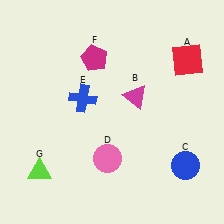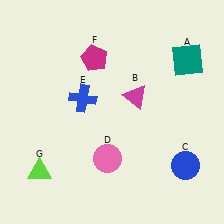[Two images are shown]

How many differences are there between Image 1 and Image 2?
There is 1 difference between the two images.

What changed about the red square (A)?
In Image 1, A is red. In Image 2, it changed to teal.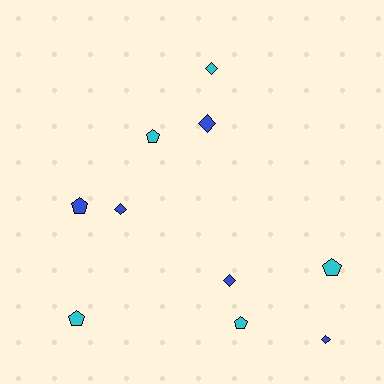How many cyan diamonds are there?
There is 1 cyan diamond.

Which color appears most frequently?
Blue, with 5 objects.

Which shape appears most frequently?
Pentagon, with 5 objects.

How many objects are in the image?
There are 10 objects.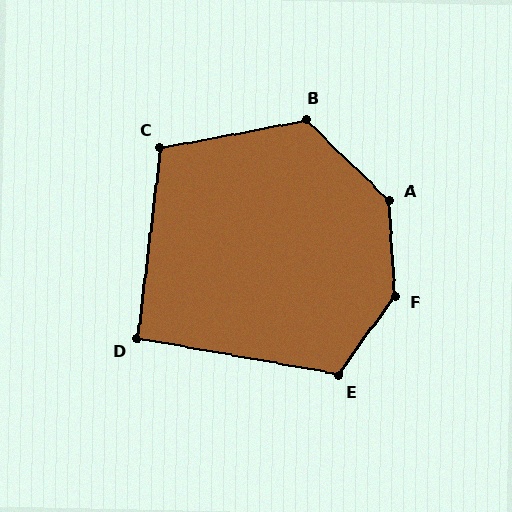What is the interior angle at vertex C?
Approximately 107 degrees (obtuse).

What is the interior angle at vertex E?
Approximately 116 degrees (obtuse).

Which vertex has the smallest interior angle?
D, at approximately 93 degrees.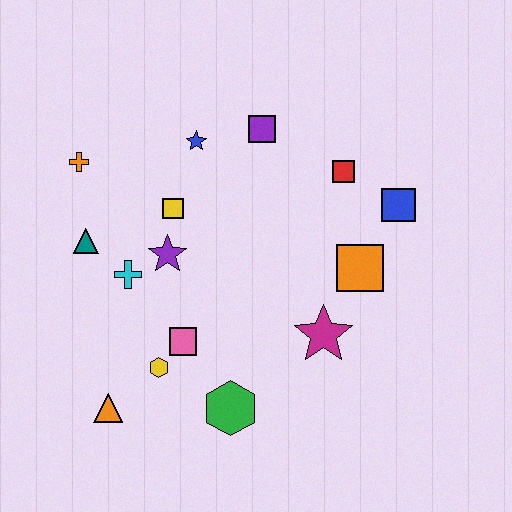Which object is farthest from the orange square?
The orange cross is farthest from the orange square.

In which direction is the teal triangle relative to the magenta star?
The teal triangle is to the left of the magenta star.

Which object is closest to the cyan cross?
The purple star is closest to the cyan cross.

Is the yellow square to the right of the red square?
No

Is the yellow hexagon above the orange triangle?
Yes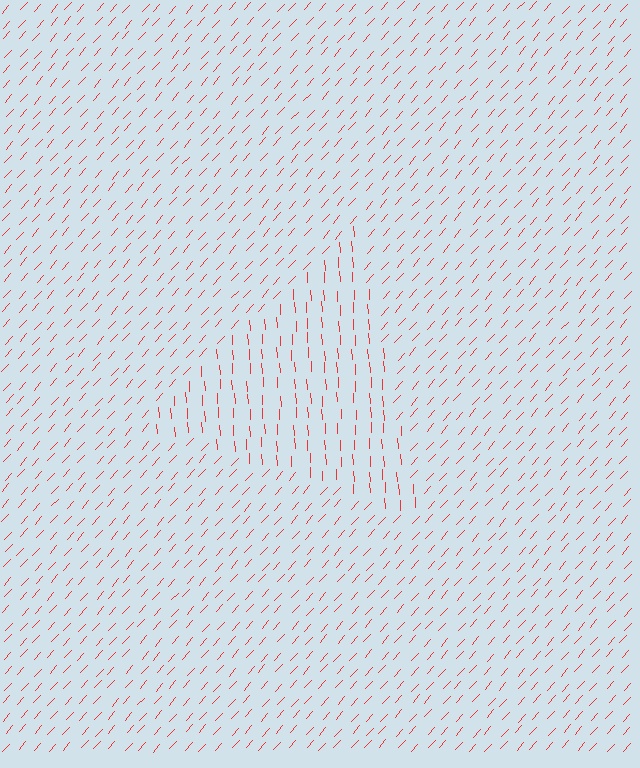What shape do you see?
I see a triangle.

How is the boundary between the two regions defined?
The boundary is defined purely by a change in line orientation (approximately 45 degrees difference). All lines are the same color and thickness.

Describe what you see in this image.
The image is filled with small red line segments. A triangle region in the image has lines oriented differently from the surrounding lines, creating a visible texture boundary.